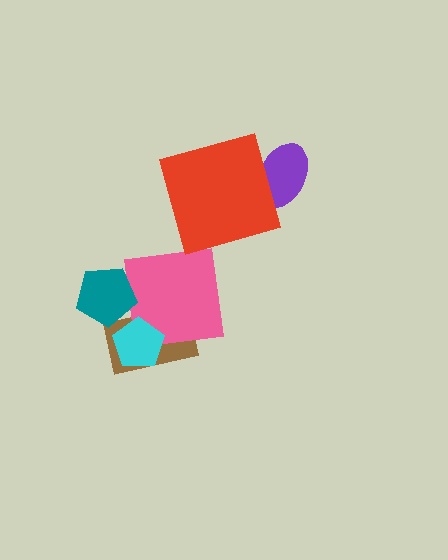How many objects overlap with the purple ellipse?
1 object overlaps with the purple ellipse.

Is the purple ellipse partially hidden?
Yes, it is partially covered by another shape.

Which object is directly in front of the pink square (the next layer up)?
The teal pentagon is directly in front of the pink square.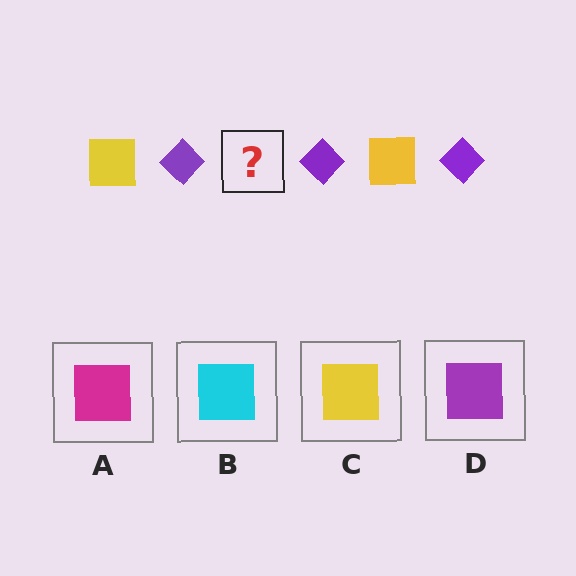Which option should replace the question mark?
Option C.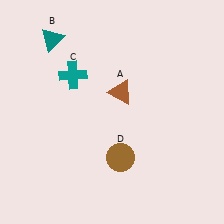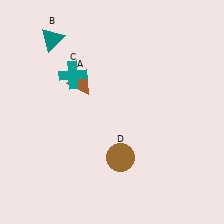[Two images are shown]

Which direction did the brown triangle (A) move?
The brown triangle (A) moved left.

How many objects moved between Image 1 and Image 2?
1 object moved between the two images.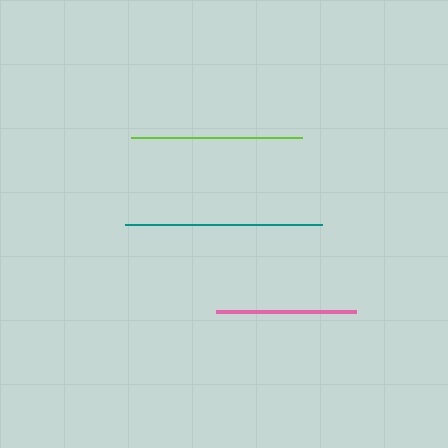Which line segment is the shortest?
The pink line is the shortest at approximately 140 pixels.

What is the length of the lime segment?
The lime segment is approximately 170 pixels long.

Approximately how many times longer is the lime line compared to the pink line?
The lime line is approximately 1.2 times the length of the pink line.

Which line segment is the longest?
The teal line is the longest at approximately 196 pixels.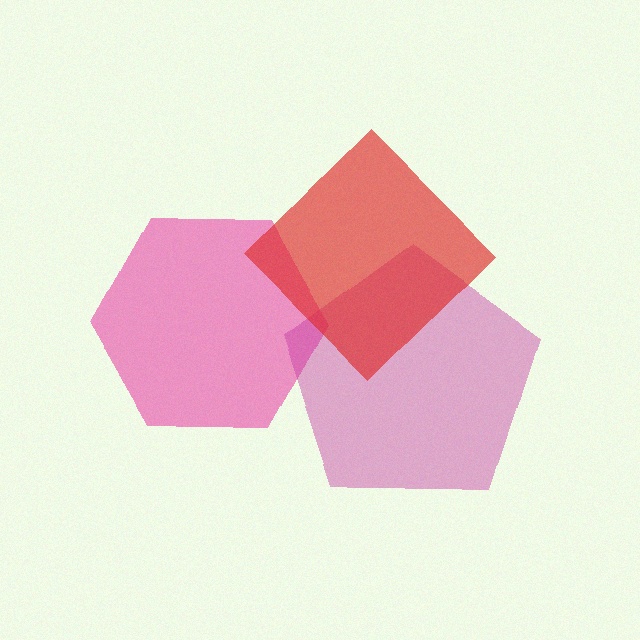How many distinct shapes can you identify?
There are 3 distinct shapes: a pink hexagon, a magenta pentagon, a red diamond.